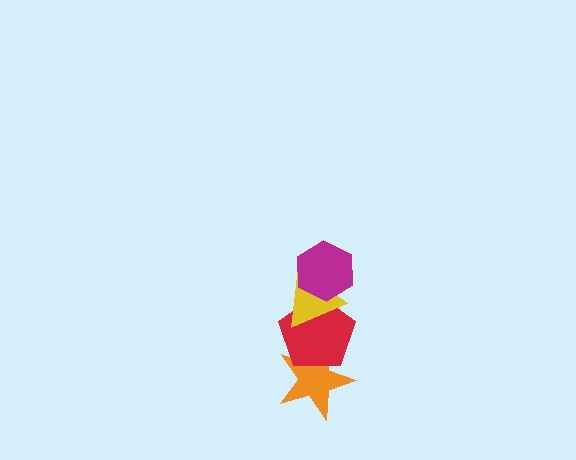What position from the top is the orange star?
The orange star is 4th from the top.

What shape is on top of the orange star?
The red pentagon is on top of the orange star.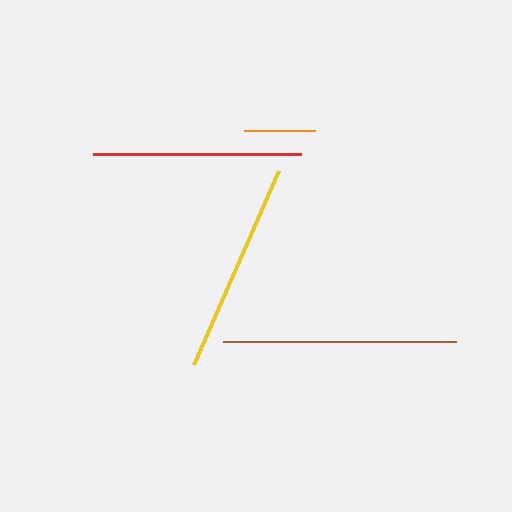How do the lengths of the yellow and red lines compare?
The yellow and red lines are approximately the same length.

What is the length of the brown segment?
The brown segment is approximately 233 pixels long.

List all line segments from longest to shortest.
From longest to shortest: brown, yellow, red, orange.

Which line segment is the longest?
The brown line is the longest at approximately 233 pixels.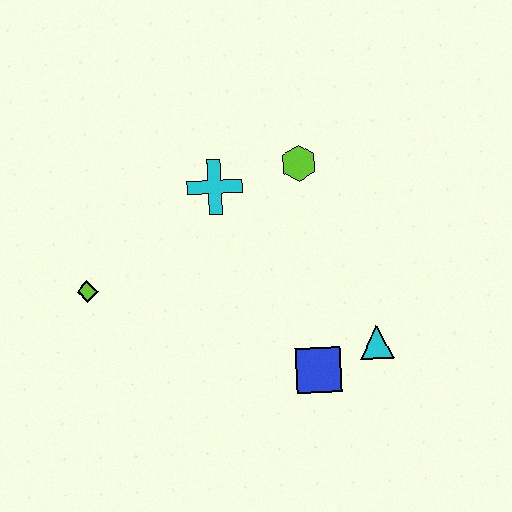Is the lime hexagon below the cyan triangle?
No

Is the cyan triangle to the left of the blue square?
No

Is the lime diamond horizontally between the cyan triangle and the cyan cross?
No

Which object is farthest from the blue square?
The lime diamond is farthest from the blue square.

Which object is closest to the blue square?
The cyan triangle is closest to the blue square.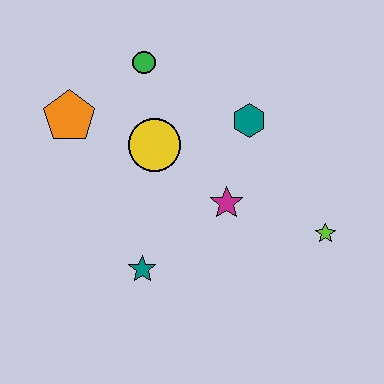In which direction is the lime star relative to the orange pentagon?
The lime star is to the right of the orange pentagon.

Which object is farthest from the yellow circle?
The lime star is farthest from the yellow circle.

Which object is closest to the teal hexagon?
The magenta star is closest to the teal hexagon.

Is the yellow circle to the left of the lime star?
Yes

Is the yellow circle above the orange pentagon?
No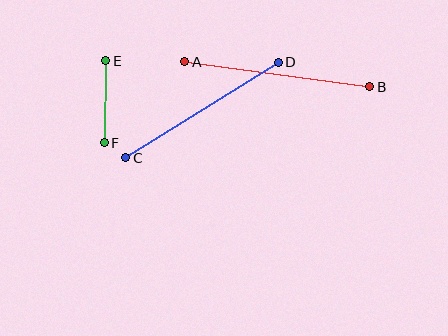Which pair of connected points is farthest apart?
Points A and B are farthest apart.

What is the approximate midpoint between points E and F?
The midpoint is at approximately (105, 102) pixels.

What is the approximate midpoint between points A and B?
The midpoint is at approximately (277, 74) pixels.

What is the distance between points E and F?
The distance is approximately 82 pixels.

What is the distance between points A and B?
The distance is approximately 187 pixels.